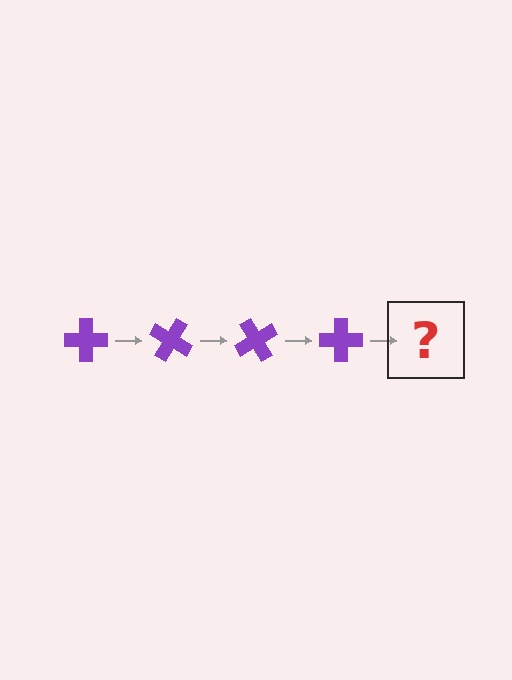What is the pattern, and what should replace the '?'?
The pattern is that the cross rotates 30 degrees each step. The '?' should be a purple cross rotated 120 degrees.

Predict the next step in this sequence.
The next step is a purple cross rotated 120 degrees.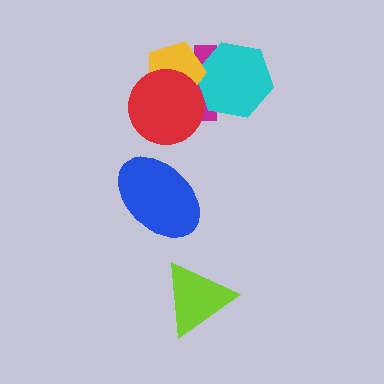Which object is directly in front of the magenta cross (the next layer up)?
The cyan hexagon is directly in front of the magenta cross.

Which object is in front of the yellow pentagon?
The red circle is in front of the yellow pentagon.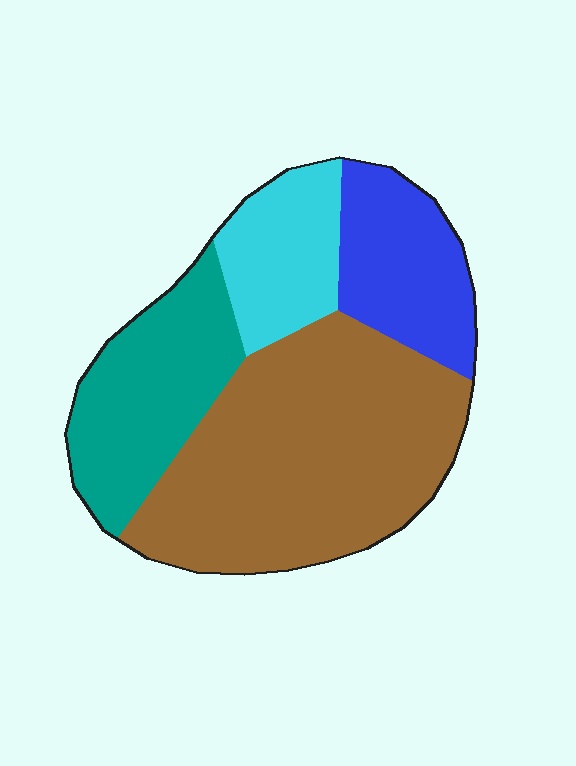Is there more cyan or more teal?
Teal.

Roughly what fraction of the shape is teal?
Teal takes up about one fifth (1/5) of the shape.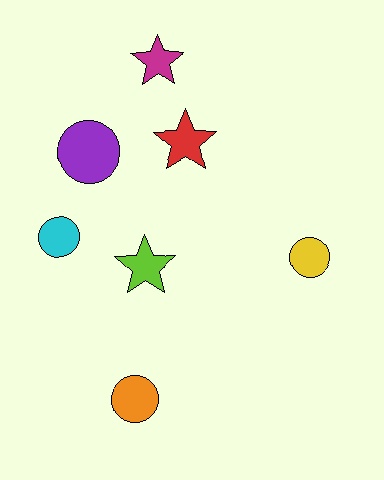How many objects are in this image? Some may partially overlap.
There are 7 objects.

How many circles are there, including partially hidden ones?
There are 4 circles.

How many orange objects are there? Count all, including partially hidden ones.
There is 1 orange object.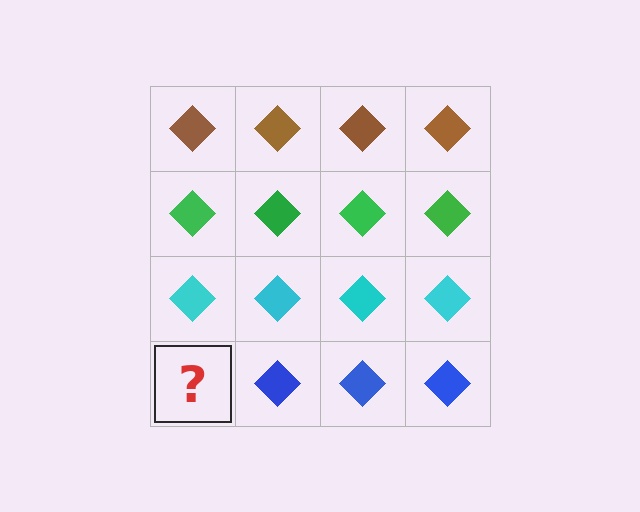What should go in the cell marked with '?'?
The missing cell should contain a blue diamond.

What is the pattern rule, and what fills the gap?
The rule is that each row has a consistent color. The gap should be filled with a blue diamond.